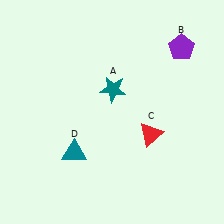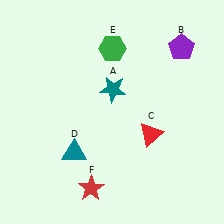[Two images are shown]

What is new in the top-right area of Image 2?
A green hexagon (E) was added in the top-right area of Image 2.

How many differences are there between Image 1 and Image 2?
There are 2 differences between the two images.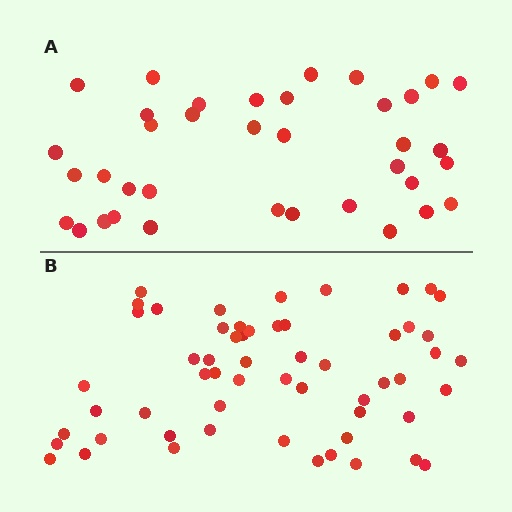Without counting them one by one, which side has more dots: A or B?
Region B (the bottom region) has more dots.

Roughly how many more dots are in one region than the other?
Region B has approximately 20 more dots than region A.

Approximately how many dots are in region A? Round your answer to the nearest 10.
About 40 dots. (The exact count is 37, which rounds to 40.)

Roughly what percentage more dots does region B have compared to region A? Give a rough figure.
About 55% more.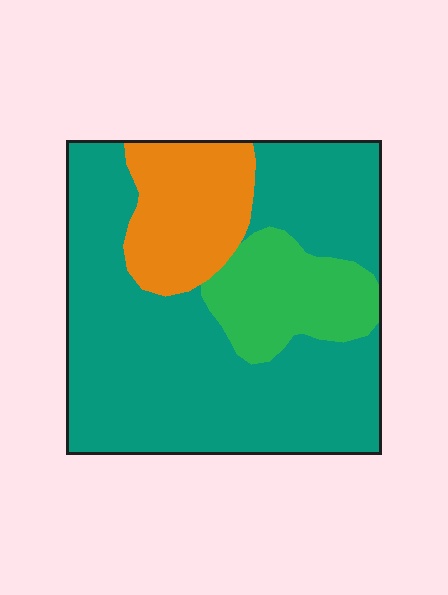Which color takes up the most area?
Teal, at roughly 65%.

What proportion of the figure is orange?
Orange covers 17% of the figure.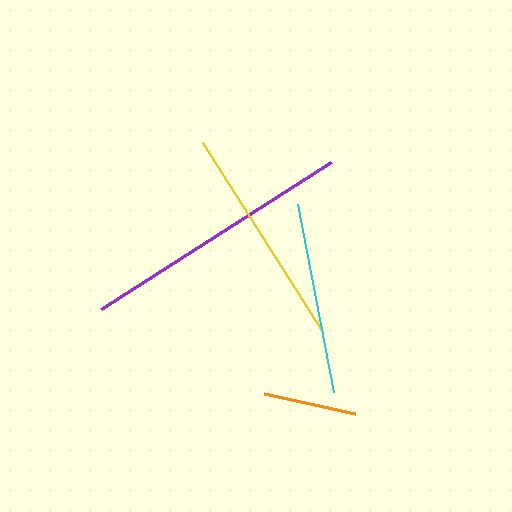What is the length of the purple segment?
The purple segment is approximately 272 pixels long.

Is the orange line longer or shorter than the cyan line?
The cyan line is longer than the orange line.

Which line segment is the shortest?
The orange line is the shortest at approximately 93 pixels.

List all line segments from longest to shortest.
From longest to shortest: purple, yellow, cyan, orange.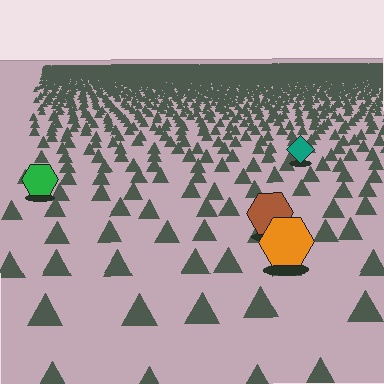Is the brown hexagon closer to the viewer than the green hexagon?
Yes. The brown hexagon is closer — you can tell from the texture gradient: the ground texture is coarser near it.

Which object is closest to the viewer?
The orange hexagon is closest. The texture marks near it are larger and more spread out.